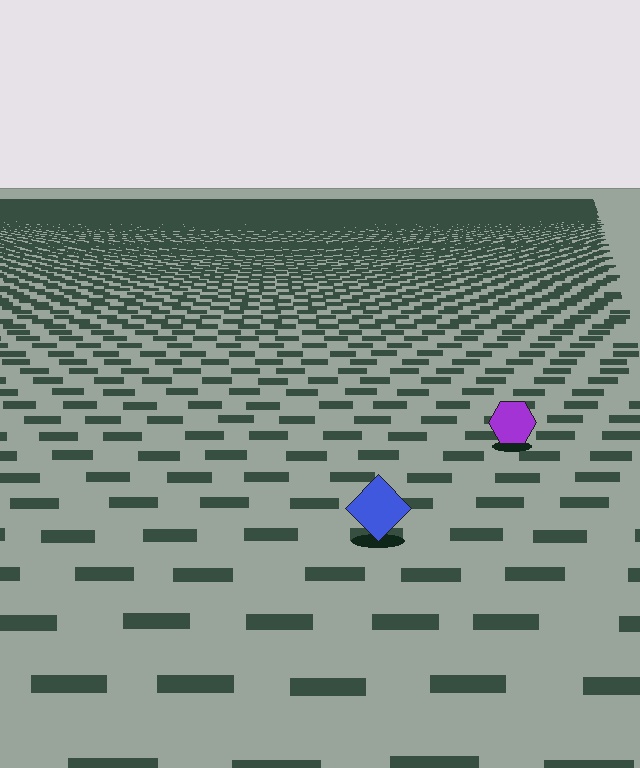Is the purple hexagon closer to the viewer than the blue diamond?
No. The blue diamond is closer — you can tell from the texture gradient: the ground texture is coarser near it.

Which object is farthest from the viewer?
The purple hexagon is farthest from the viewer. It appears smaller and the ground texture around it is denser.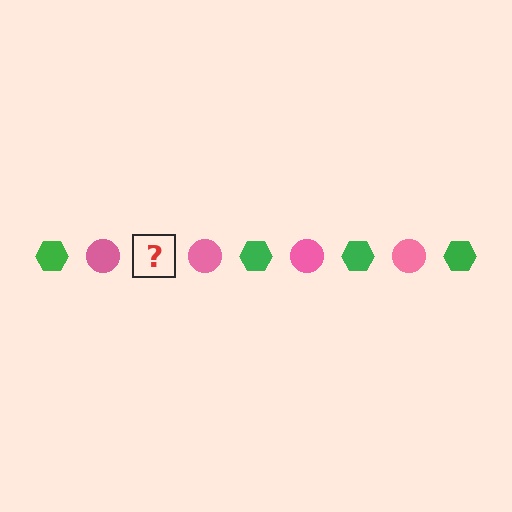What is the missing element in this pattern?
The missing element is a green hexagon.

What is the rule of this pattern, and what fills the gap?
The rule is that the pattern alternates between green hexagon and pink circle. The gap should be filled with a green hexagon.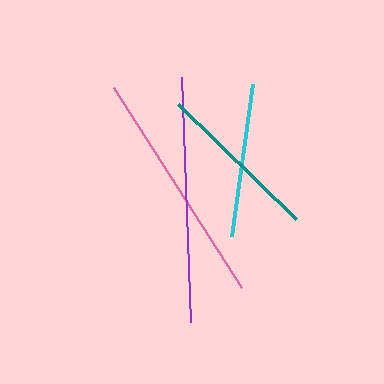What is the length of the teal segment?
The teal segment is approximately 165 pixels long.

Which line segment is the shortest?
The cyan line is the shortest at approximately 153 pixels.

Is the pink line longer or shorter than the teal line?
The pink line is longer than the teal line.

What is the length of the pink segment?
The pink segment is approximately 237 pixels long.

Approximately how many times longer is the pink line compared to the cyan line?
The pink line is approximately 1.5 times the length of the cyan line.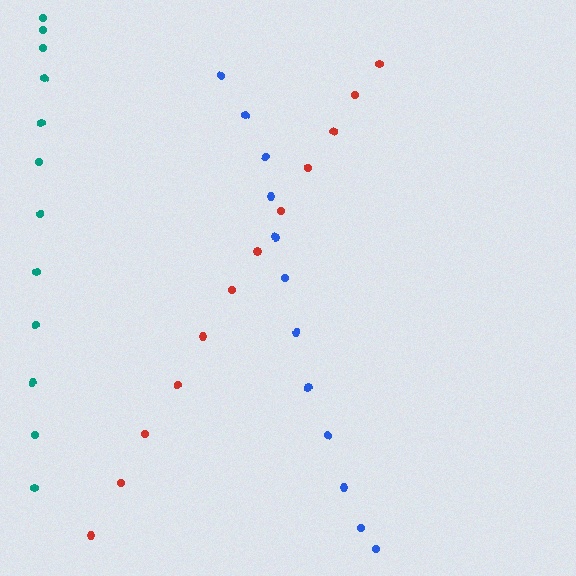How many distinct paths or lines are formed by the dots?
There are 3 distinct paths.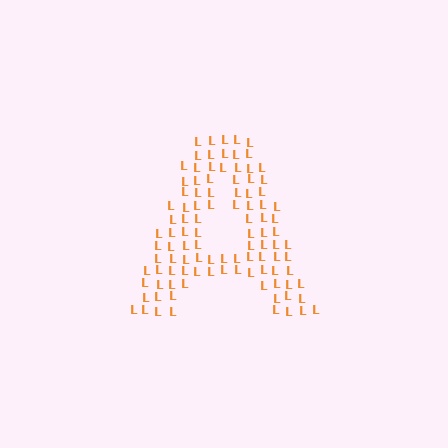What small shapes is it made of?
It is made of small letter L's.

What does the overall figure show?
The overall figure shows the letter A.